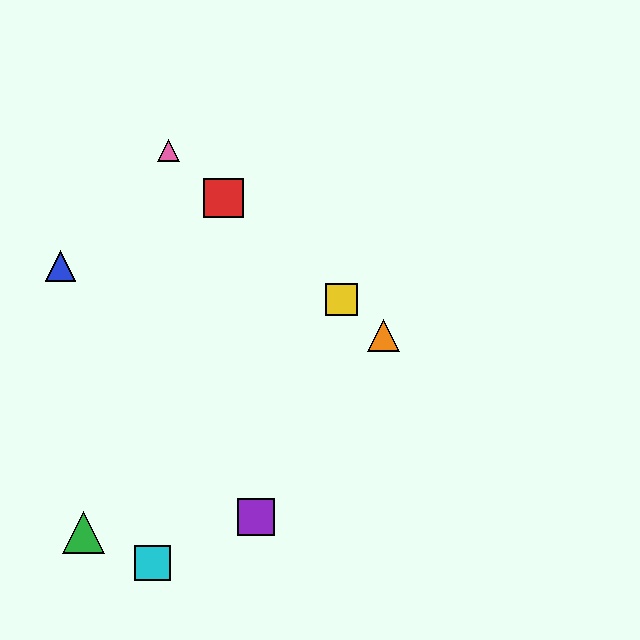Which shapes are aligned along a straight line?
The red square, the yellow square, the orange triangle, the pink triangle are aligned along a straight line.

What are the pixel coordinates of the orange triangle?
The orange triangle is at (384, 336).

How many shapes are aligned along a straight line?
4 shapes (the red square, the yellow square, the orange triangle, the pink triangle) are aligned along a straight line.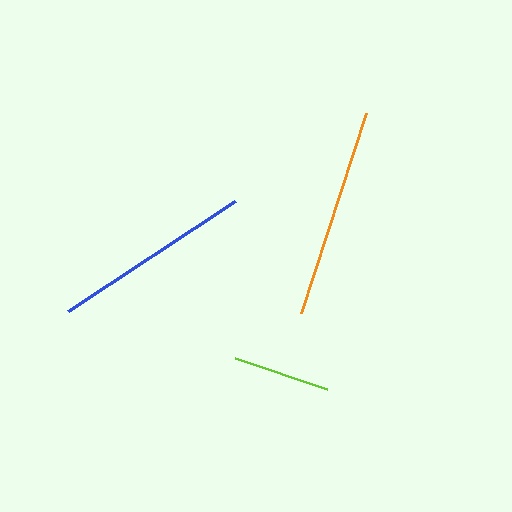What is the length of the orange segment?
The orange segment is approximately 211 pixels long.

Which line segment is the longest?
The orange line is the longest at approximately 211 pixels.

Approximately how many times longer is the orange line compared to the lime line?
The orange line is approximately 2.2 times the length of the lime line.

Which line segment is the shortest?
The lime line is the shortest at approximately 98 pixels.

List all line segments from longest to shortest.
From longest to shortest: orange, blue, lime.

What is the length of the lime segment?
The lime segment is approximately 98 pixels long.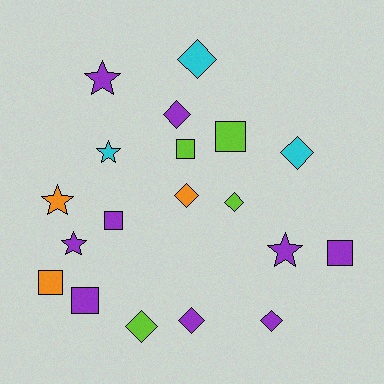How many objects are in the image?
There are 19 objects.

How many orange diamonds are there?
There is 1 orange diamond.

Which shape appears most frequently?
Diamond, with 8 objects.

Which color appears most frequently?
Purple, with 9 objects.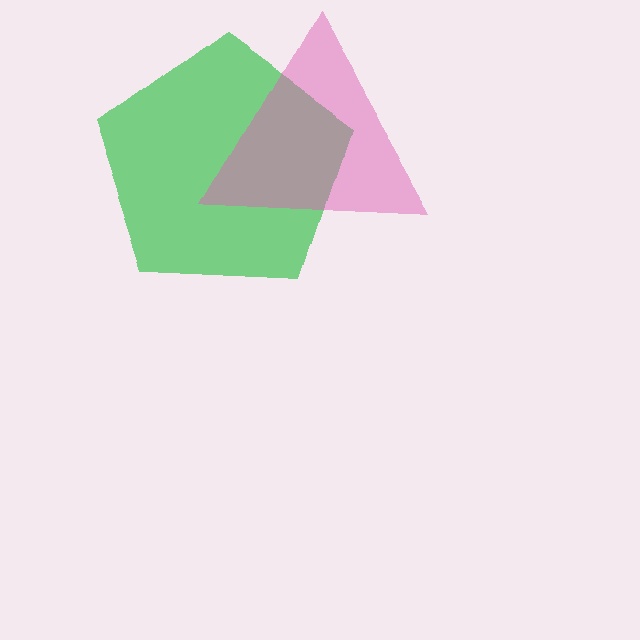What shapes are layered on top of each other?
The layered shapes are: a green pentagon, a pink triangle.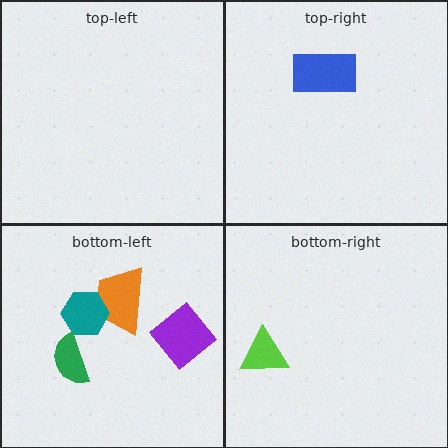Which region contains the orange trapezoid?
The bottom-left region.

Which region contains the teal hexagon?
The bottom-left region.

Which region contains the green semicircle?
The bottom-left region.